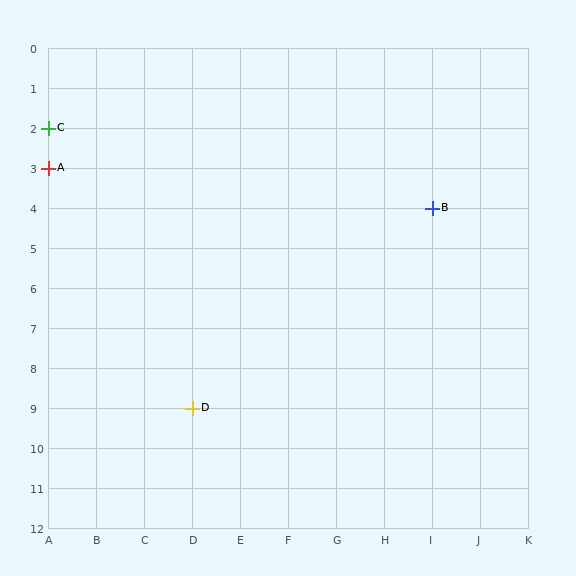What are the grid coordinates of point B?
Point B is at grid coordinates (I, 4).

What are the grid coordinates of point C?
Point C is at grid coordinates (A, 2).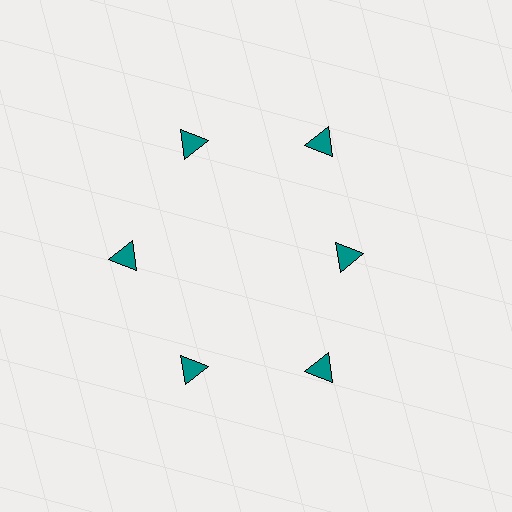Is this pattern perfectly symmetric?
No. The 6 teal triangles are arranged in a ring, but one element near the 3 o'clock position is pulled inward toward the center, breaking the 6-fold rotational symmetry.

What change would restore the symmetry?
The symmetry would be restored by moving it outward, back onto the ring so that all 6 triangles sit at equal angles and equal distance from the center.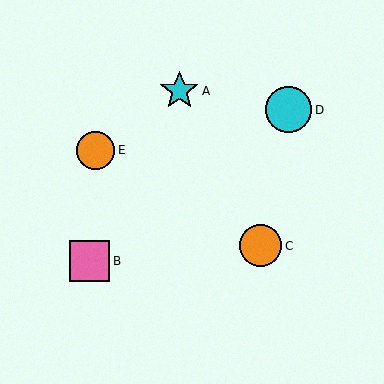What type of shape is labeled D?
Shape D is a cyan circle.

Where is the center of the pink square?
The center of the pink square is at (89, 261).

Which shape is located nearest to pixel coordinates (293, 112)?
The cyan circle (labeled D) at (289, 110) is nearest to that location.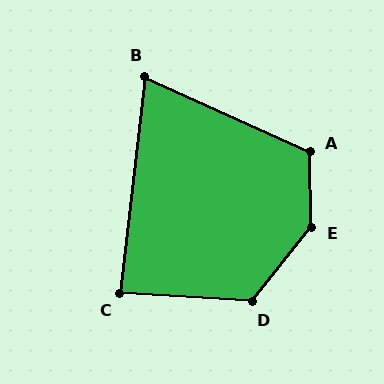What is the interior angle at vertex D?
Approximately 125 degrees (obtuse).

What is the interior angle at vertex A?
Approximately 116 degrees (obtuse).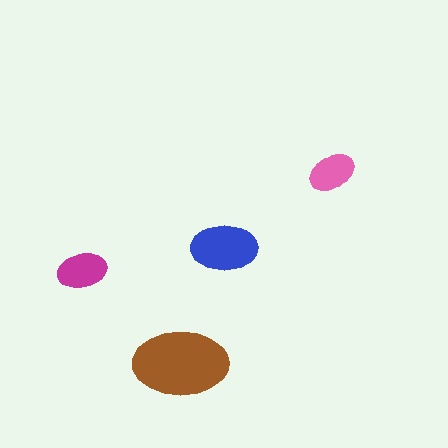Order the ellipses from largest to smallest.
the brown one, the blue one, the magenta one, the pink one.